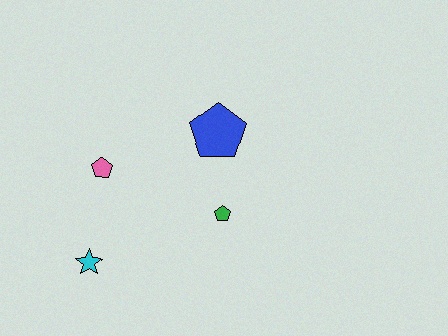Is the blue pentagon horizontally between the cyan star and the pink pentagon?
No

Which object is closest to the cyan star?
The pink pentagon is closest to the cyan star.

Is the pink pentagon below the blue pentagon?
Yes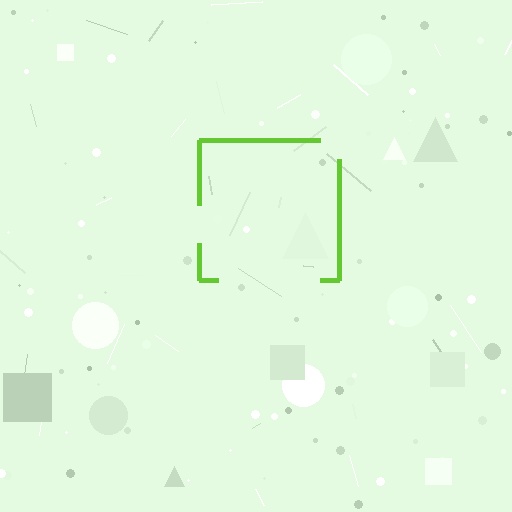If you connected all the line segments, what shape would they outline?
They would outline a square.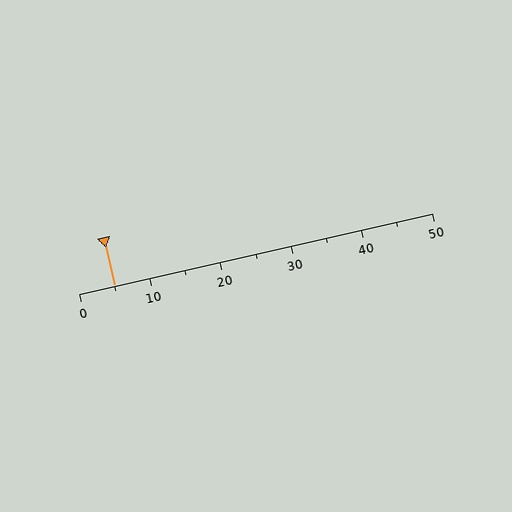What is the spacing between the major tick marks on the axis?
The major ticks are spaced 10 apart.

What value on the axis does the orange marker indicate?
The marker indicates approximately 5.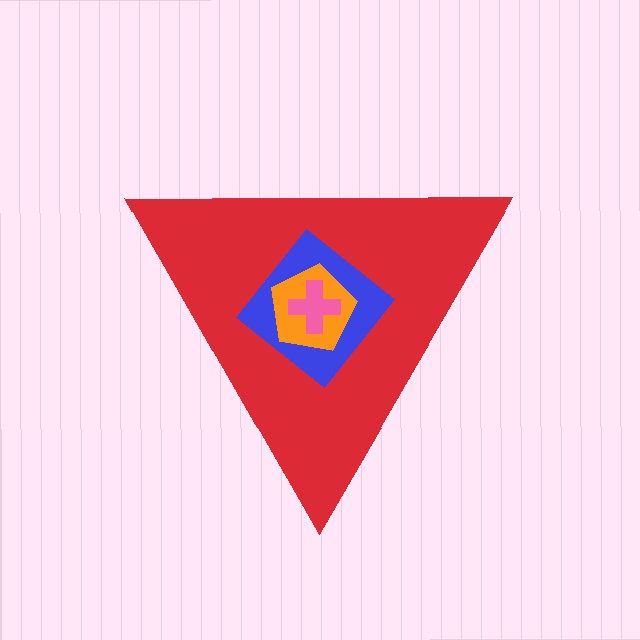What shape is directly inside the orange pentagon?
The pink cross.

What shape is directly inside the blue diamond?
The orange pentagon.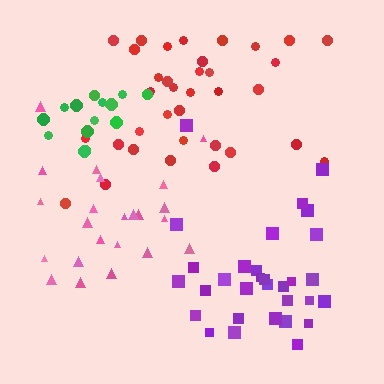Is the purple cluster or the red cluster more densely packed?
Red.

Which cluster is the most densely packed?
Green.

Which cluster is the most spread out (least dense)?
Purple.